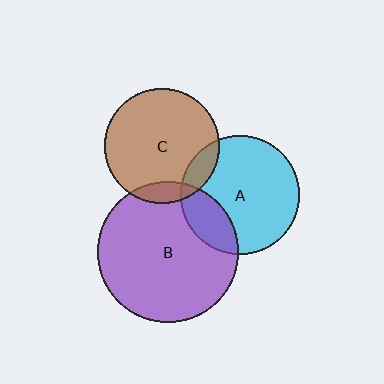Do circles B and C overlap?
Yes.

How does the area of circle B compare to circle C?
Approximately 1.5 times.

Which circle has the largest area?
Circle B (purple).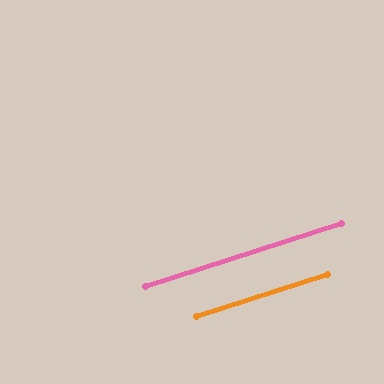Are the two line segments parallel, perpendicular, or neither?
Parallel — their directions differ by only 0.1°.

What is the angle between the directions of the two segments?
Approximately 0 degrees.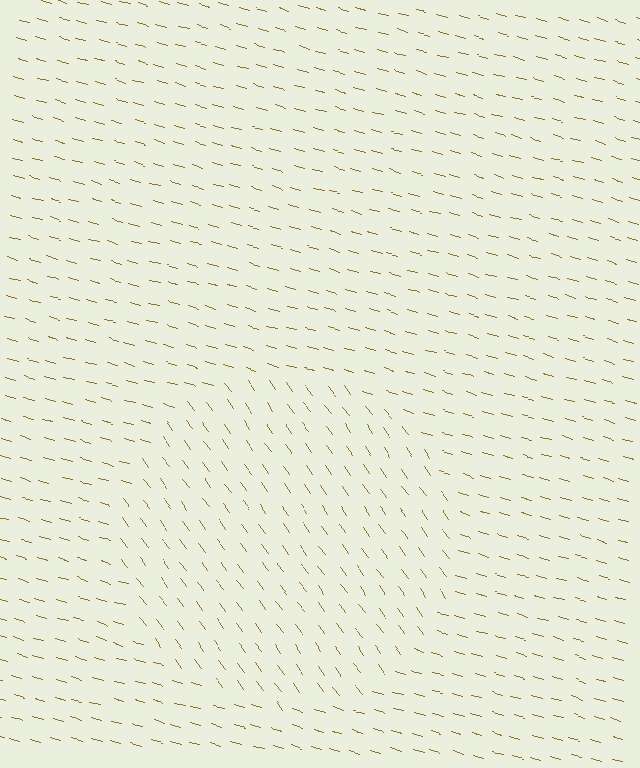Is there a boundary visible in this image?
Yes, there is a texture boundary formed by a change in line orientation.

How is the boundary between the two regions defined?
The boundary is defined purely by a change in line orientation (approximately 38 degrees difference). All lines are the same color and thickness.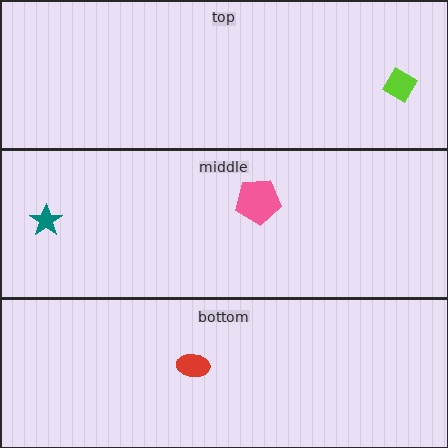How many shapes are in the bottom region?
1.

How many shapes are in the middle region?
2.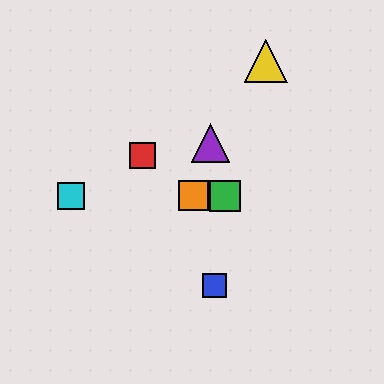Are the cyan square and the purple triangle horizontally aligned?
No, the cyan square is at y≈196 and the purple triangle is at y≈143.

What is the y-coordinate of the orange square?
The orange square is at y≈196.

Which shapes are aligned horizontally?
The green square, the orange square, the cyan square are aligned horizontally.